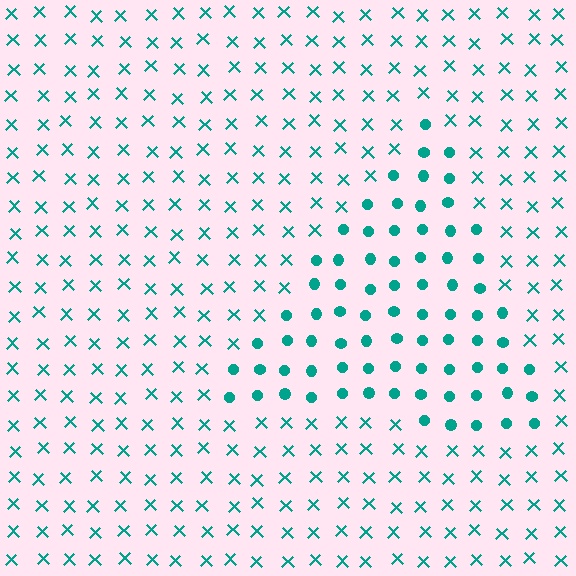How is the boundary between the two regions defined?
The boundary is defined by a change in element shape: circles inside vs. X marks outside. All elements share the same color and spacing.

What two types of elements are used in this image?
The image uses circles inside the triangle region and X marks outside it.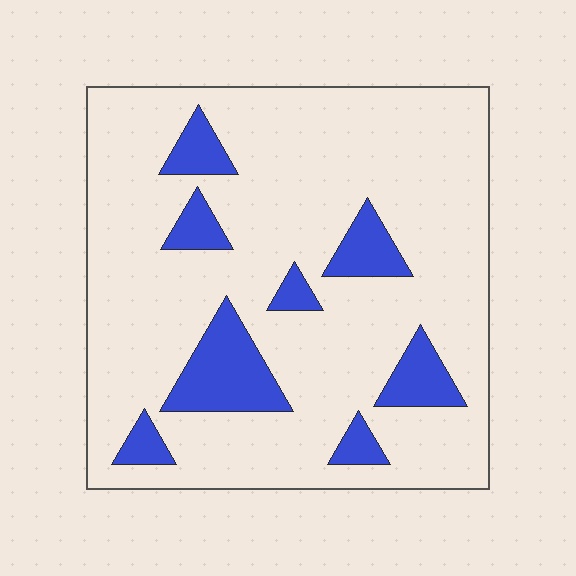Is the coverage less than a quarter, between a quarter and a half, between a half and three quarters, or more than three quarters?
Less than a quarter.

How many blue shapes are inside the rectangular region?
8.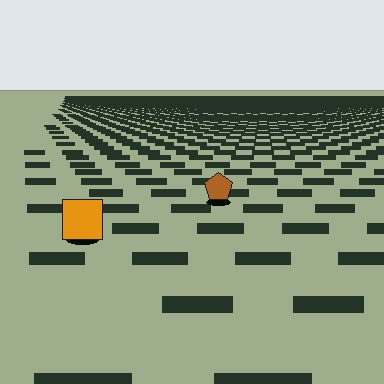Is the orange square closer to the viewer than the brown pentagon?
Yes. The orange square is closer — you can tell from the texture gradient: the ground texture is coarser near it.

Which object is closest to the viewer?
The orange square is closest. The texture marks near it are larger and more spread out.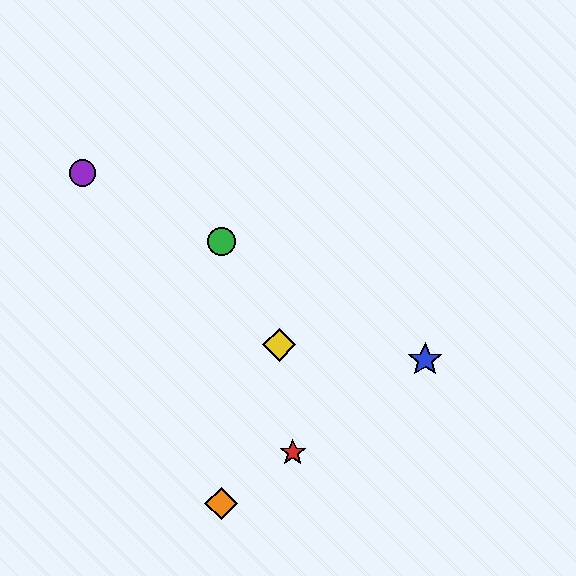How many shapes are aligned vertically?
2 shapes (the green circle, the orange diamond) are aligned vertically.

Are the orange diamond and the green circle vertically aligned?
Yes, both are at x≈221.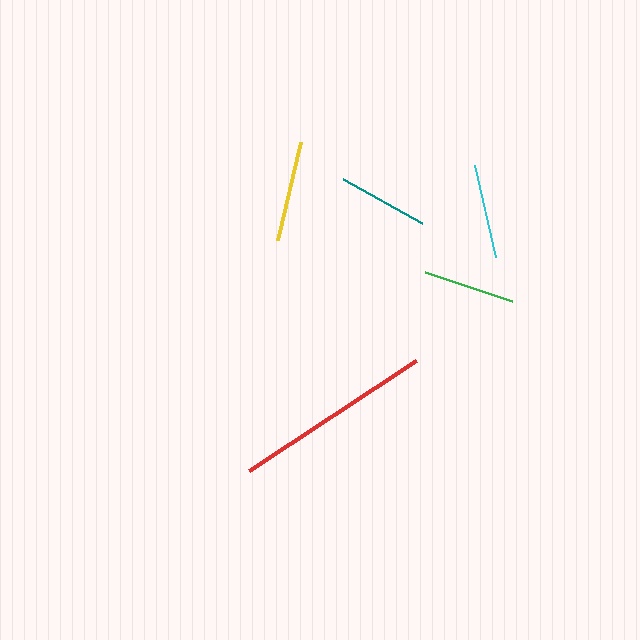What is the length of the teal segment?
The teal segment is approximately 90 pixels long.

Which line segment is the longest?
The red line is the longest at approximately 199 pixels.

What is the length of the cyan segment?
The cyan segment is approximately 94 pixels long.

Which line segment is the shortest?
The teal line is the shortest at approximately 90 pixels.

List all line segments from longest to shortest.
From longest to shortest: red, yellow, cyan, green, teal.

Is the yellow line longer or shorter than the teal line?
The yellow line is longer than the teal line.